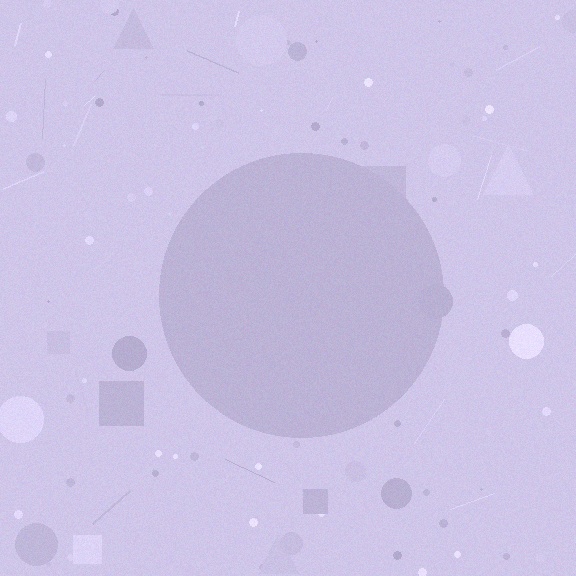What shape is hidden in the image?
A circle is hidden in the image.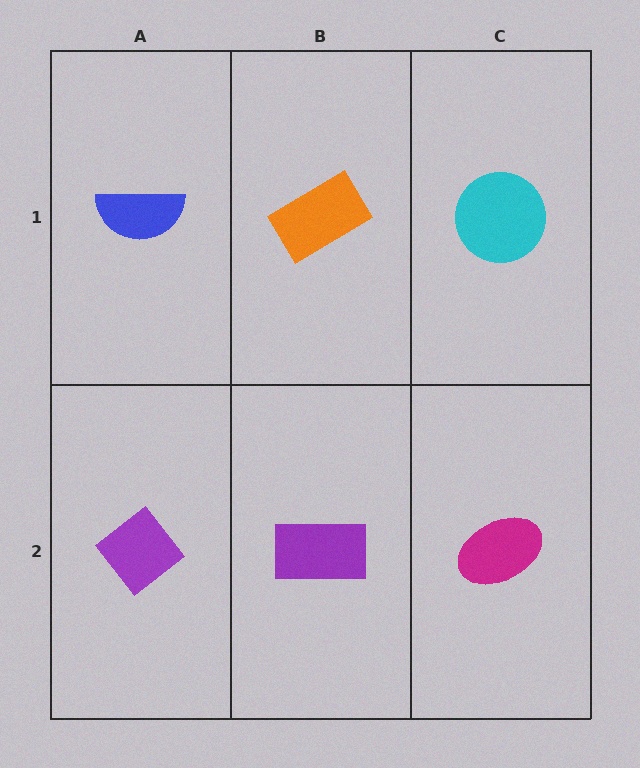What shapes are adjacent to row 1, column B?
A purple rectangle (row 2, column B), a blue semicircle (row 1, column A), a cyan circle (row 1, column C).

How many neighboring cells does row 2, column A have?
2.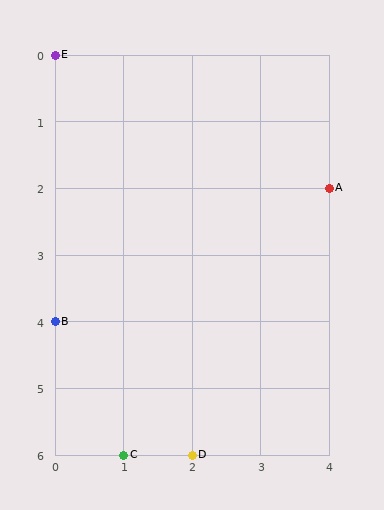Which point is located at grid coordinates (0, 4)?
Point B is at (0, 4).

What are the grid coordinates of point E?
Point E is at grid coordinates (0, 0).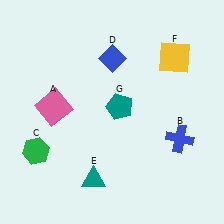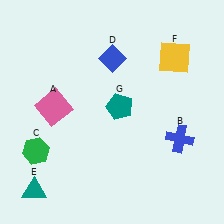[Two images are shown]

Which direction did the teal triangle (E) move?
The teal triangle (E) moved left.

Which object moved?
The teal triangle (E) moved left.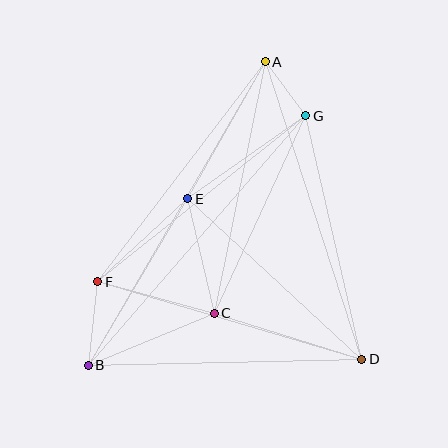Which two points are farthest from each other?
Points A and B are farthest from each other.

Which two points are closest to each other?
Points A and G are closest to each other.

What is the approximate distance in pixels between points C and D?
The distance between C and D is approximately 154 pixels.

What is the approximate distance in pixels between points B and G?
The distance between B and G is approximately 331 pixels.